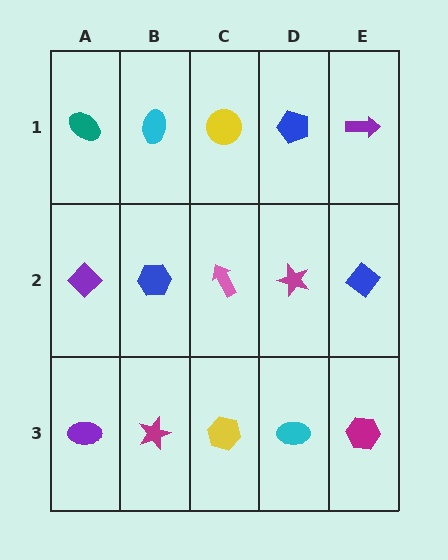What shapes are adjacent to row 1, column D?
A magenta star (row 2, column D), a yellow circle (row 1, column C), a purple arrow (row 1, column E).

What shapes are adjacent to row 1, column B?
A blue hexagon (row 2, column B), a teal ellipse (row 1, column A), a yellow circle (row 1, column C).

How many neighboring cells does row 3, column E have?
2.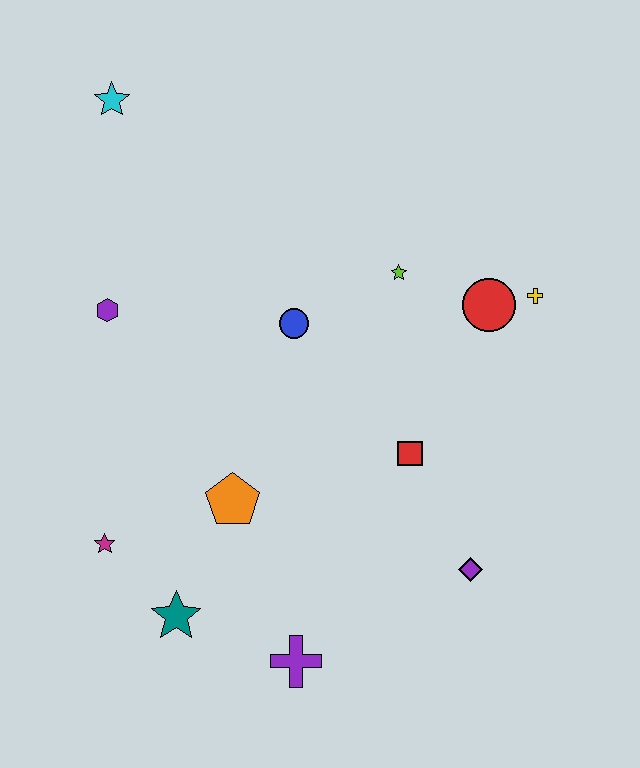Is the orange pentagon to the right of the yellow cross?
No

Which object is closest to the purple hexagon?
The blue circle is closest to the purple hexagon.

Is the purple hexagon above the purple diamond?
Yes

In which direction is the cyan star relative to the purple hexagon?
The cyan star is above the purple hexagon.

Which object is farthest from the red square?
The cyan star is farthest from the red square.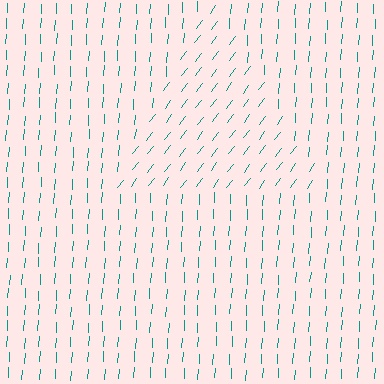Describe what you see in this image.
The image is filled with small teal line segments. A triangle region in the image has lines oriented differently from the surrounding lines, creating a visible texture boundary.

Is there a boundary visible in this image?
Yes, there is a texture boundary formed by a change in line orientation.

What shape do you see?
I see a triangle.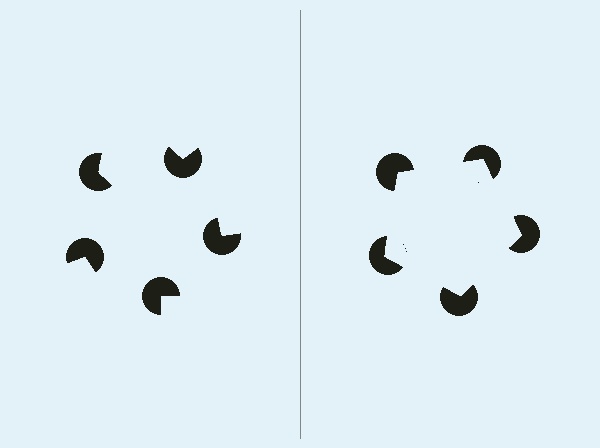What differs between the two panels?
The pac-man discs are positioned identically on both sides; only the wedge orientations differ. On the right they align to a pentagon; on the left they are misaligned.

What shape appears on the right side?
An illusory pentagon.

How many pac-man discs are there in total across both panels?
10 — 5 on each side.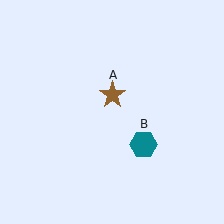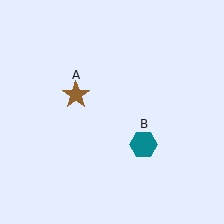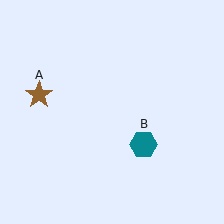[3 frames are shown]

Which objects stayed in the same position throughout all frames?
Teal hexagon (object B) remained stationary.